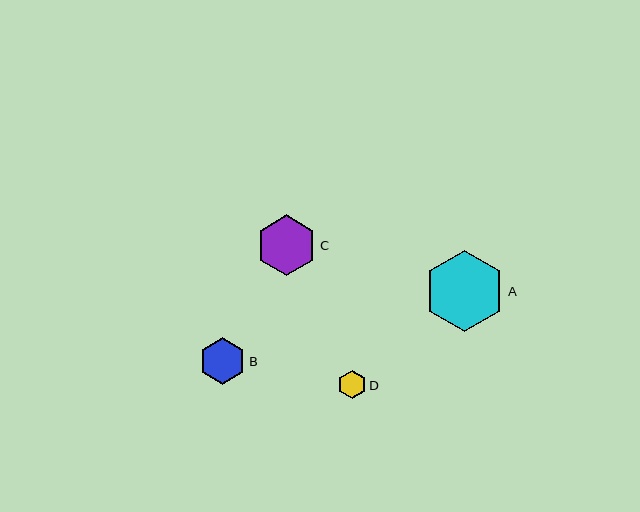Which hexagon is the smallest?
Hexagon D is the smallest with a size of approximately 28 pixels.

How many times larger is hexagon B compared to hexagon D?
Hexagon B is approximately 1.7 times the size of hexagon D.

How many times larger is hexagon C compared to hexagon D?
Hexagon C is approximately 2.2 times the size of hexagon D.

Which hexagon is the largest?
Hexagon A is the largest with a size of approximately 81 pixels.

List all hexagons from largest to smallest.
From largest to smallest: A, C, B, D.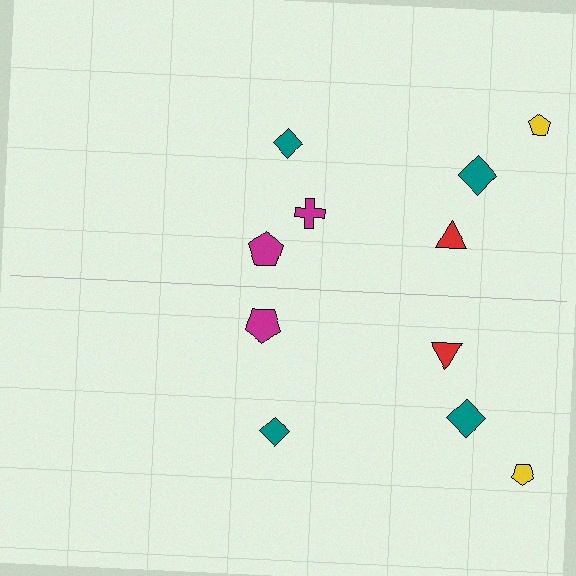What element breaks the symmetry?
A magenta cross is missing from the bottom side.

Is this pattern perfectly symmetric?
No, the pattern is not perfectly symmetric. A magenta cross is missing from the bottom side.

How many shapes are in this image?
There are 11 shapes in this image.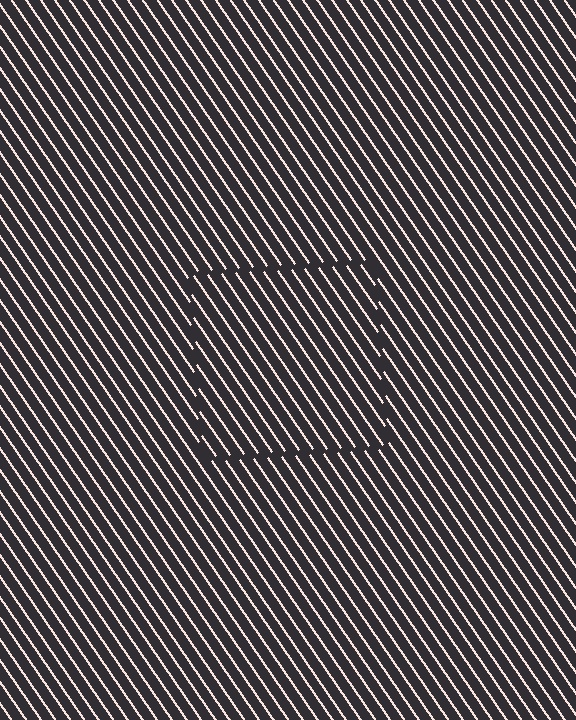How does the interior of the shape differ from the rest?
The interior of the shape contains the same grating, shifted by half a period — the contour is defined by the phase discontinuity where line-ends from the inner and outer gratings abut.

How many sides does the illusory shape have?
4 sides — the line-ends trace a square.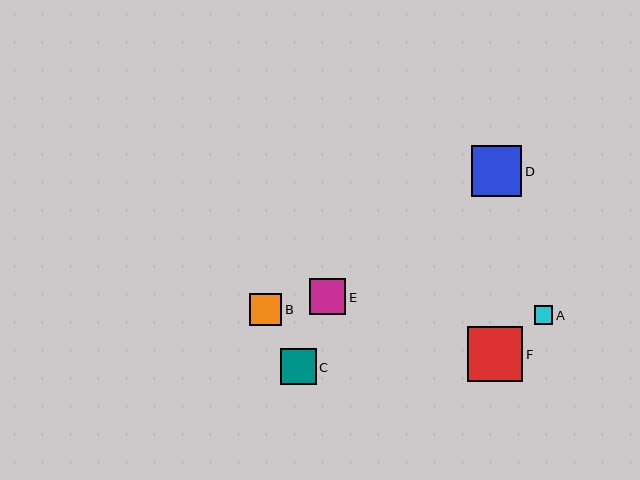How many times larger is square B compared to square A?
Square B is approximately 1.8 times the size of square A.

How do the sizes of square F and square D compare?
Square F and square D are approximately the same size.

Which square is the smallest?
Square A is the smallest with a size of approximately 18 pixels.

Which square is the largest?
Square F is the largest with a size of approximately 55 pixels.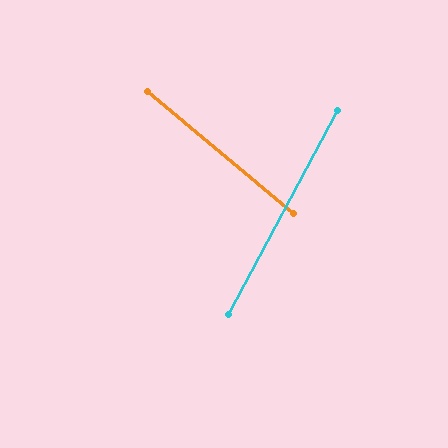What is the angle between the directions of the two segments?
Approximately 78 degrees.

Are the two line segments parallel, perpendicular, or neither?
Neither parallel nor perpendicular — they differ by about 78°.